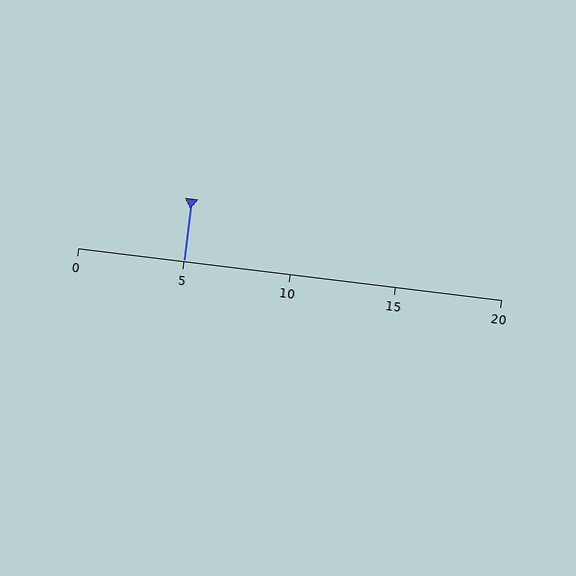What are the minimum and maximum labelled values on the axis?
The axis runs from 0 to 20.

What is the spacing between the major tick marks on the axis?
The major ticks are spaced 5 apart.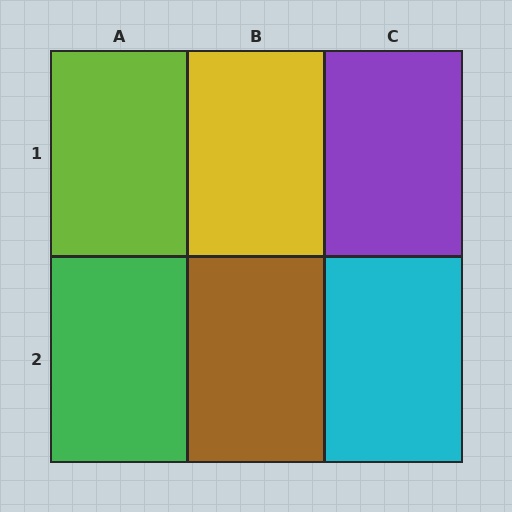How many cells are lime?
1 cell is lime.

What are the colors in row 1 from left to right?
Lime, yellow, purple.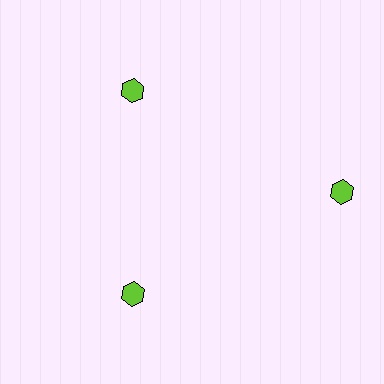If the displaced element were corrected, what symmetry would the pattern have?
It would have 3-fold rotational symmetry — the pattern would map onto itself every 120 degrees.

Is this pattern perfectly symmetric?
No. The 3 lime hexagons are arranged in a ring, but one element near the 3 o'clock position is pushed outward from the center, breaking the 3-fold rotational symmetry.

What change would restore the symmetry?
The symmetry would be restored by moving it inward, back onto the ring so that all 3 hexagons sit at equal angles and equal distance from the center.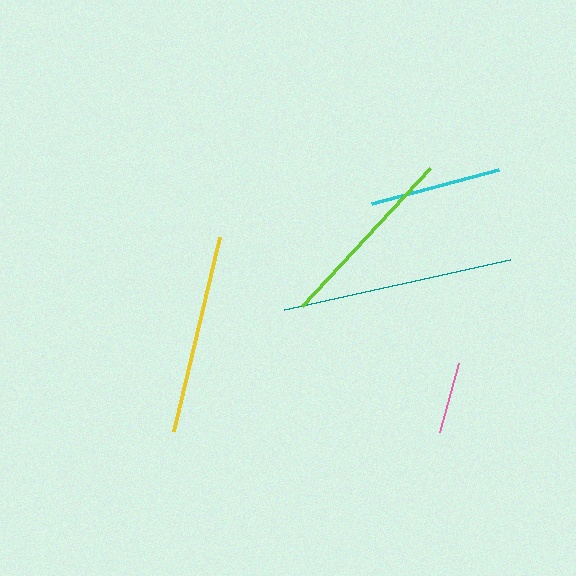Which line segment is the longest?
The teal line is the longest at approximately 232 pixels.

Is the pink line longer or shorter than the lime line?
The lime line is longer than the pink line.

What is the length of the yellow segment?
The yellow segment is approximately 200 pixels long.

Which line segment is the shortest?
The pink line is the shortest at approximately 71 pixels.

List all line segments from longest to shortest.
From longest to shortest: teal, yellow, lime, cyan, pink.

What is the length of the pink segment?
The pink segment is approximately 71 pixels long.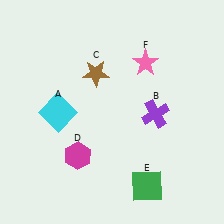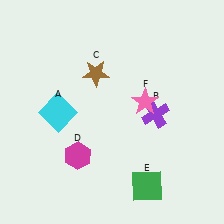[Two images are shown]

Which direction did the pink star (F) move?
The pink star (F) moved down.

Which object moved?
The pink star (F) moved down.